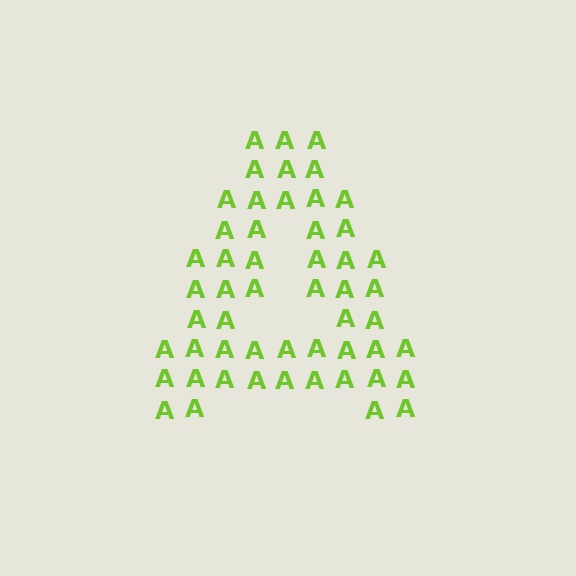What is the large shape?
The large shape is the letter A.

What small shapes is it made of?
It is made of small letter A's.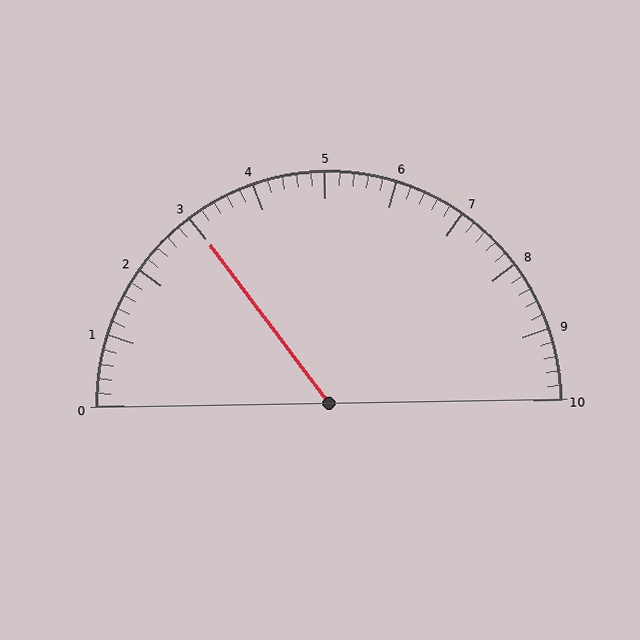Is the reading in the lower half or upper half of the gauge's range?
The reading is in the lower half of the range (0 to 10).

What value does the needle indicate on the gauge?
The needle indicates approximately 3.0.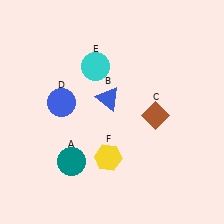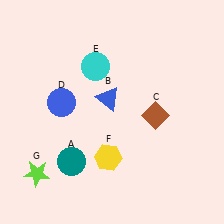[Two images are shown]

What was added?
A lime star (G) was added in Image 2.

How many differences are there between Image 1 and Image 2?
There is 1 difference between the two images.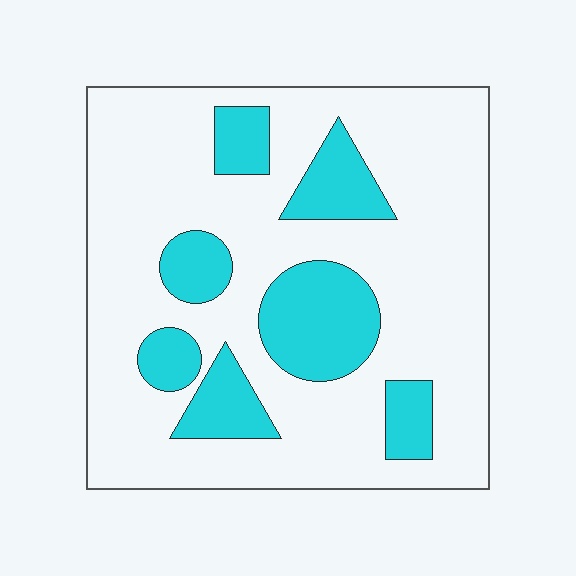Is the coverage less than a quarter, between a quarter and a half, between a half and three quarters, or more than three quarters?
Less than a quarter.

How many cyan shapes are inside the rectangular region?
7.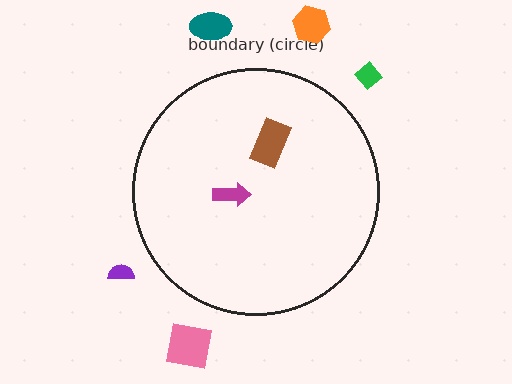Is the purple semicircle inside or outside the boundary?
Outside.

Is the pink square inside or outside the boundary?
Outside.